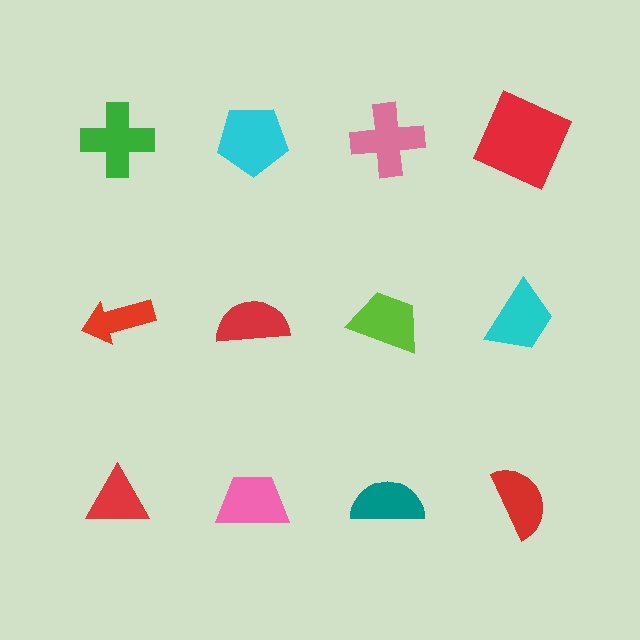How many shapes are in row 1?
4 shapes.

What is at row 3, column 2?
A pink trapezoid.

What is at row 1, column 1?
A green cross.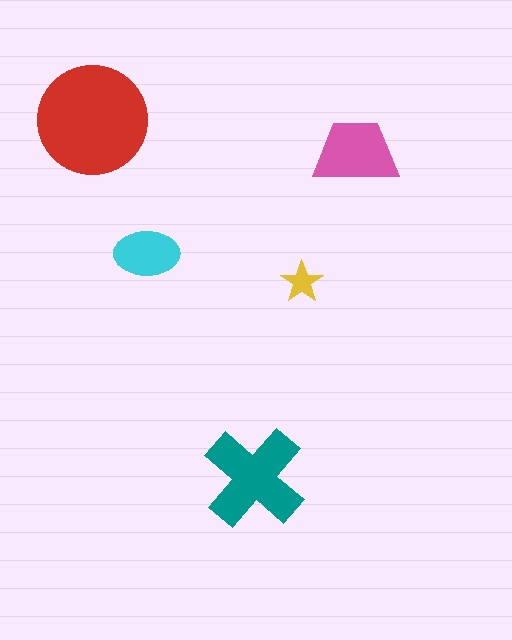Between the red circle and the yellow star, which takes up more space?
The red circle.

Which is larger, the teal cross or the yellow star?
The teal cross.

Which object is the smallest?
The yellow star.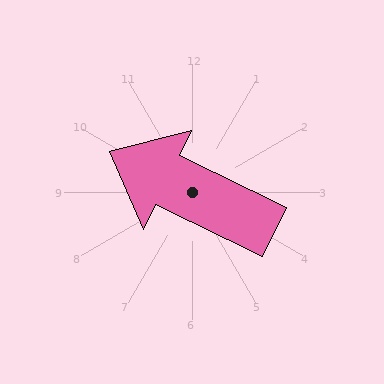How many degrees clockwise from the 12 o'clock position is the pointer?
Approximately 296 degrees.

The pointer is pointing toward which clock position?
Roughly 10 o'clock.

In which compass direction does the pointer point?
Northwest.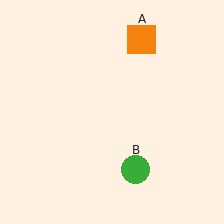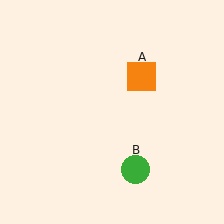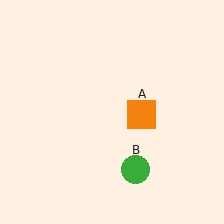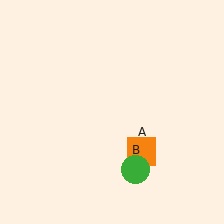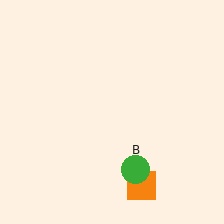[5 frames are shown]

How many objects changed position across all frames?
1 object changed position: orange square (object A).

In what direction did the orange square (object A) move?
The orange square (object A) moved down.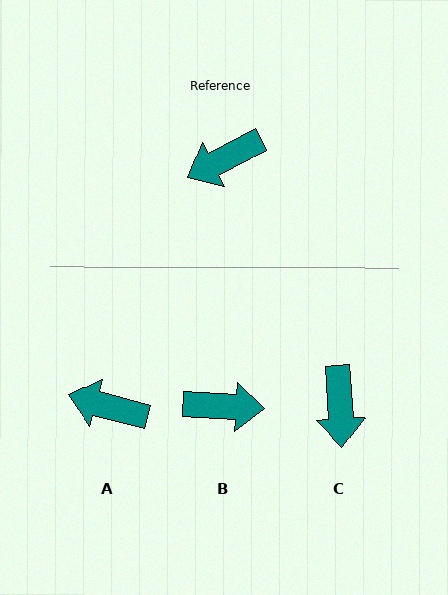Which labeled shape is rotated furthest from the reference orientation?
B, about 149 degrees away.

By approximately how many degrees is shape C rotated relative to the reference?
Approximately 66 degrees counter-clockwise.